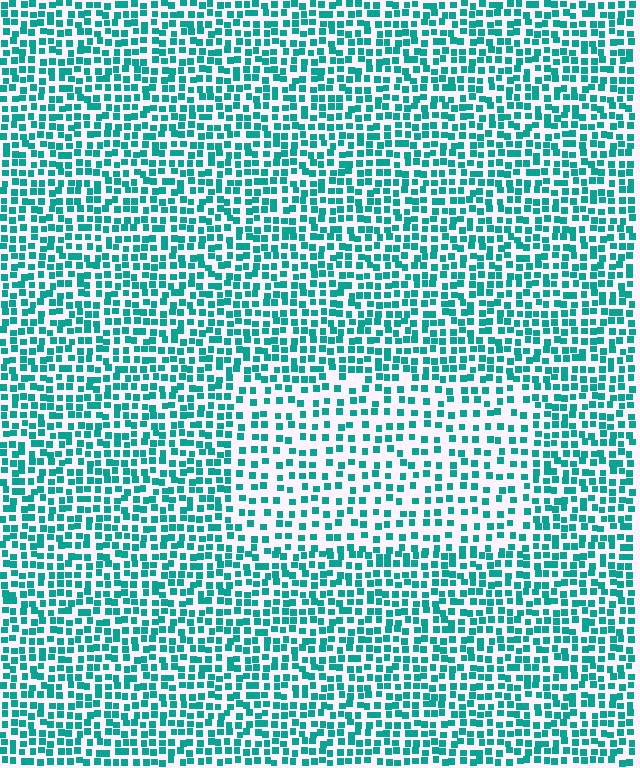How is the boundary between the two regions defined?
The boundary is defined by a change in element density (approximately 1.7x ratio). All elements are the same color, size, and shape.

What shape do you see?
I see a rectangle.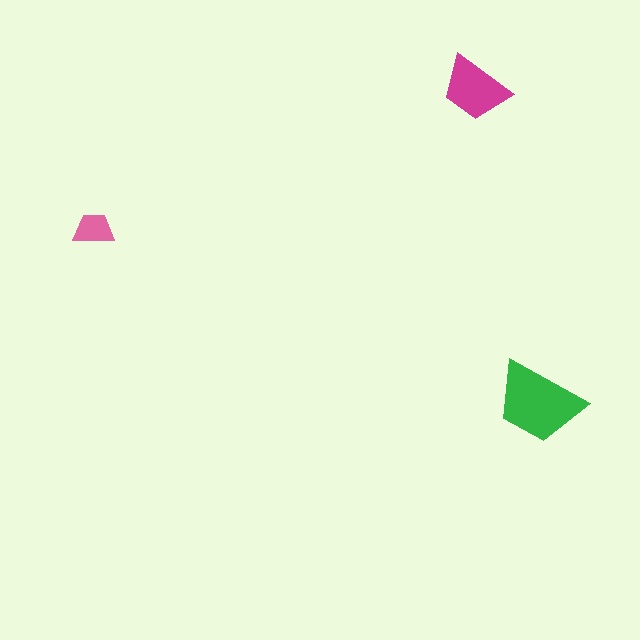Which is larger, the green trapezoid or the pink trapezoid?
The green one.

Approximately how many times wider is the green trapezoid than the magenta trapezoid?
About 1.5 times wider.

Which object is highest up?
The magenta trapezoid is topmost.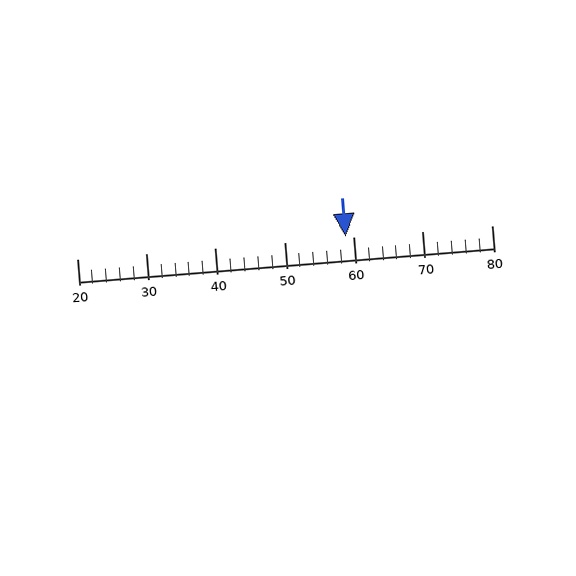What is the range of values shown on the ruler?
The ruler shows values from 20 to 80.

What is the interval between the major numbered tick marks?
The major tick marks are spaced 10 units apart.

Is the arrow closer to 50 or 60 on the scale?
The arrow is closer to 60.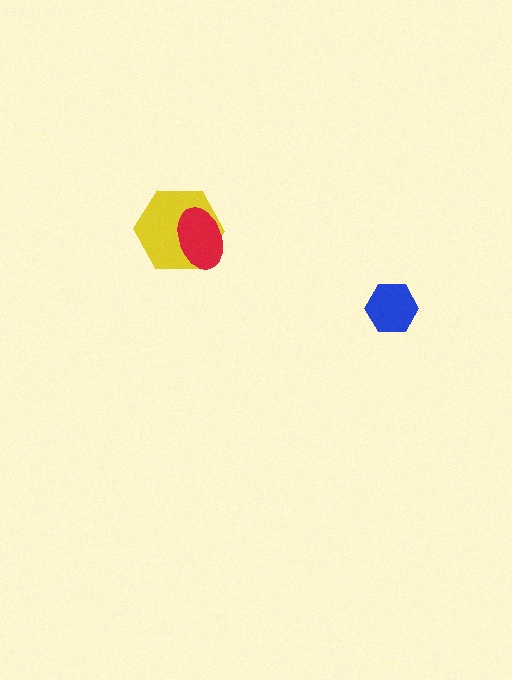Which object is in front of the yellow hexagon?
The red ellipse is in front of the yellow hexagon.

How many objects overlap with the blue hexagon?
0 objects overlap with the blue hexagon.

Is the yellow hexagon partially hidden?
Yes, it is partially covered by another shape.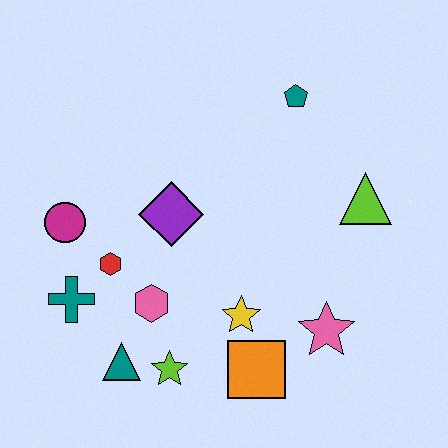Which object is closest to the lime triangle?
The teal pentagon is closest to the lime triangle.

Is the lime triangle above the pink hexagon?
Yes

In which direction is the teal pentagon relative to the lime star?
The teal pentagon is above the lime star.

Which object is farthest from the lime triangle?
The teal cross is farthest from the lime triangle.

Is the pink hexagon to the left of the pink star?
Yes